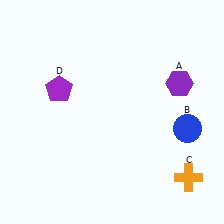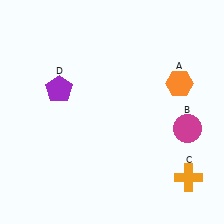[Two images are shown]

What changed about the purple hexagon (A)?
In Image 1, A is purple. In Image 2, it changed to orange.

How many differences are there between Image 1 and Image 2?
There are 2 differences between the two images.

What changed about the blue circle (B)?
In Image 1, B is blue. In Image 2, it changed to magenta.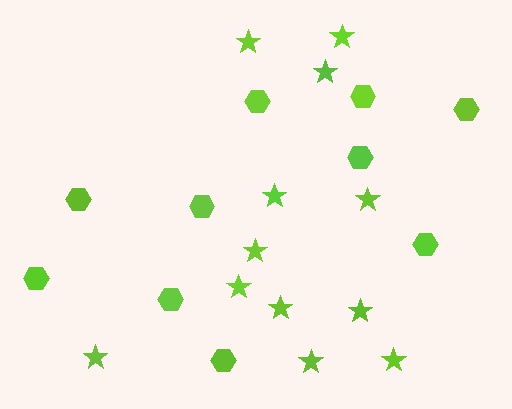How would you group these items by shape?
There are 2 groups: one group of hexagons (10) and one group of stars (12).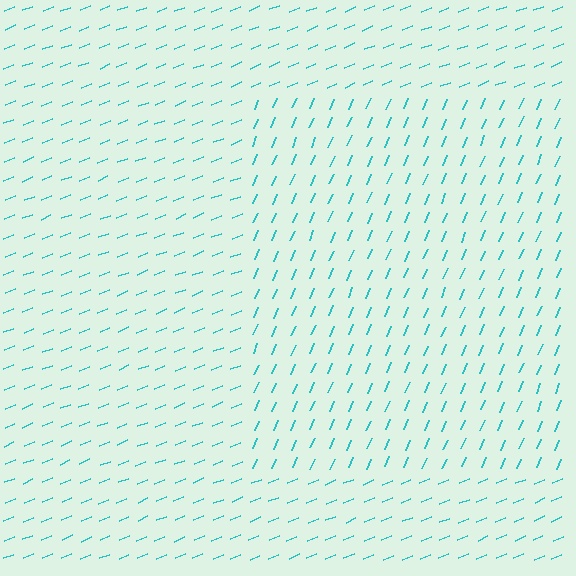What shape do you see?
I see a rectangle.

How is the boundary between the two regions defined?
The boundary is defined purely by a change in line orientation (approximately 45 degrees difference). All lines are the same color and thickness.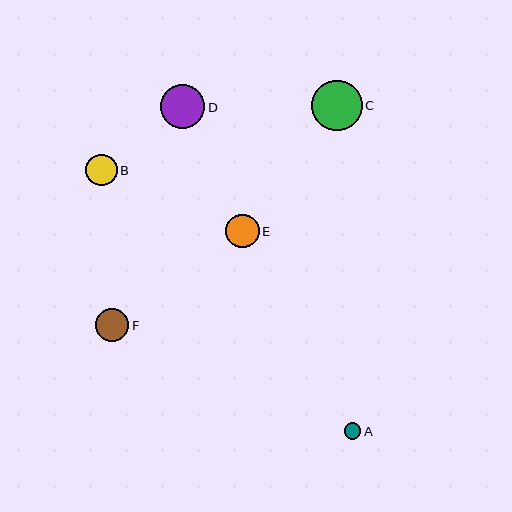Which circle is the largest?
Circle C is the largest with a size of approximately 51 pixels.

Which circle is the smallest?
Circle A is the smallest with a size of approximately 16 pixels.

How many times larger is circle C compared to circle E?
Circle C is approximately 1.5 times the size of circle E.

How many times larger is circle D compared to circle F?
Circle D is approximately 1.3 times the size of circle F.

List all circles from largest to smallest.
From largest to smallest: C, D, F, E, B, A.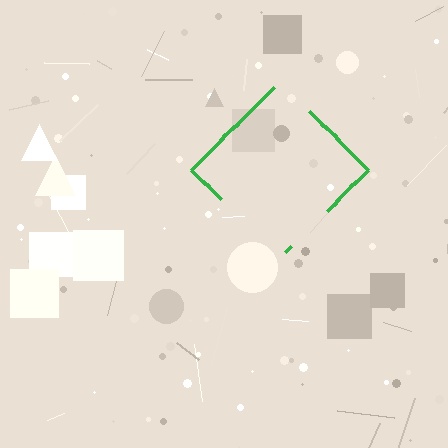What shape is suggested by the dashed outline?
The dashed outline suggests a diamond.